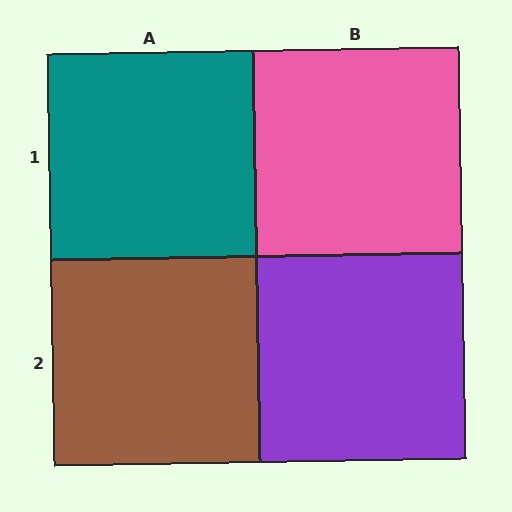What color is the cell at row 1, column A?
Teal.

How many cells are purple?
1 cell is purple.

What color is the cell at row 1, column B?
Pink.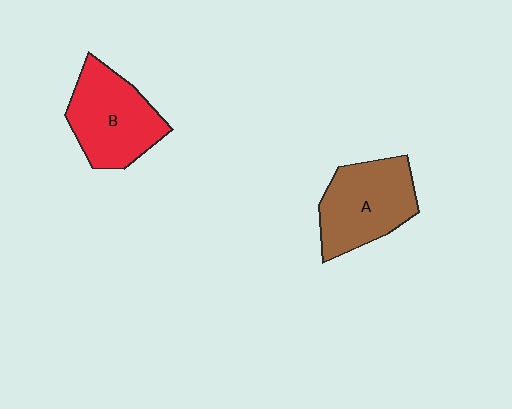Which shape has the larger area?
Shape B (red).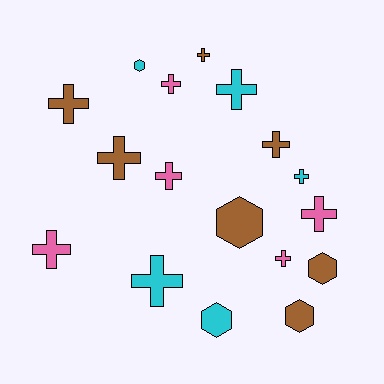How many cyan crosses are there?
There are 3 cyan crosses.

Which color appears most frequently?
Brown, with 7 objects.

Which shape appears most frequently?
Cross, with 12 objects.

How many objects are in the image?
There are 17 objects.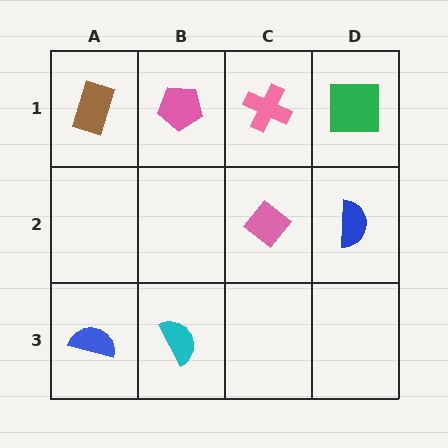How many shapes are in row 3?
2 shapes.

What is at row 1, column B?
A pink pentagon.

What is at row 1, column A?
A brown rectangle.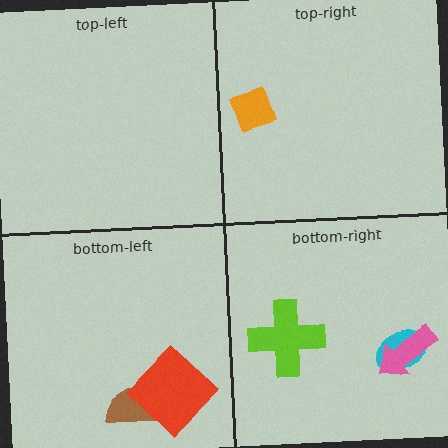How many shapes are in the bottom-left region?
2.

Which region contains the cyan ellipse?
The bottom-right region.